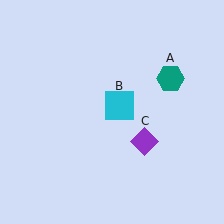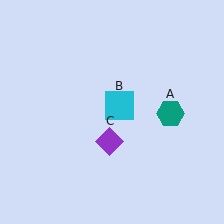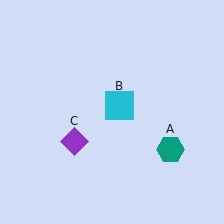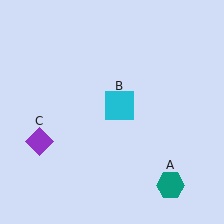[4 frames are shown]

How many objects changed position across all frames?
2 objects changed position: teal hexagon (object A), purple diamond (object C).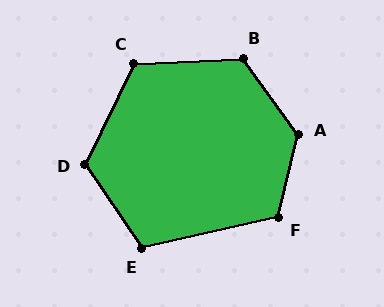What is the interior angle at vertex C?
Approximately 118 degrees (obtuse).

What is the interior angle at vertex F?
Approximately 116 degrees (obtuse).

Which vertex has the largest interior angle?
A, at approximately 131 degrees.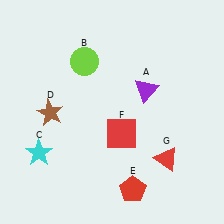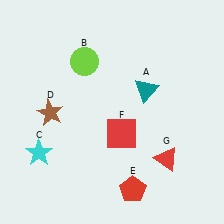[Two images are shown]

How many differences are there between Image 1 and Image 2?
There is 1 difference between the two images.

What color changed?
The triangle (A) changed from purple in Image 1 to teal in Image 2.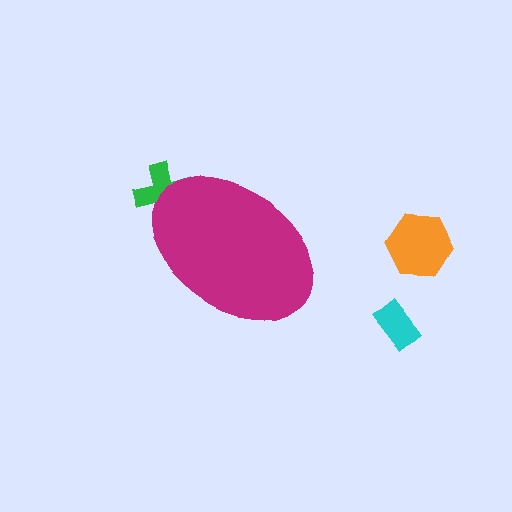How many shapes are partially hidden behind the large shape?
1 shape is partially hidden.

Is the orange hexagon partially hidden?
No, the orange hexagon is fully visible.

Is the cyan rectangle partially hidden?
No, the cyan rectangle is fully visible.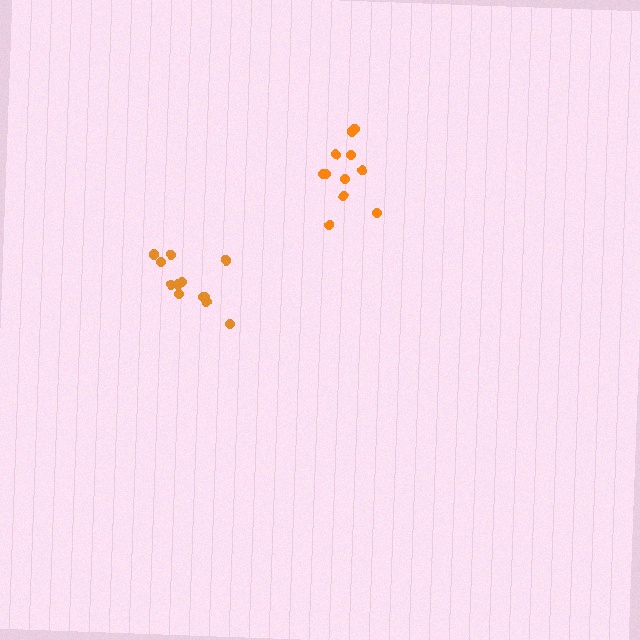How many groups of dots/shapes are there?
There are 2 groups.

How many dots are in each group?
Group 1: 12 dots, Group 2: 11 dots (23 total).